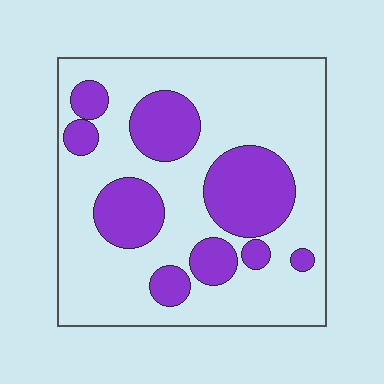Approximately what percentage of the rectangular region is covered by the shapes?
Approximately 30%.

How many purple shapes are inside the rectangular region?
9.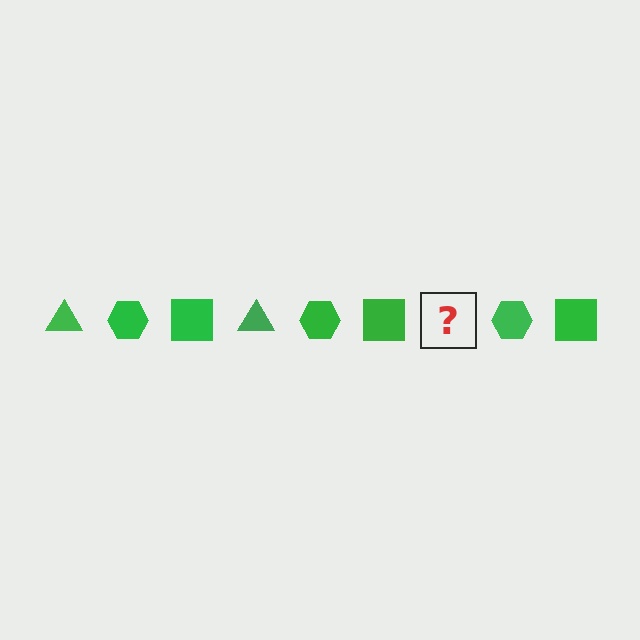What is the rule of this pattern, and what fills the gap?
The rule is that the pattern cycles through triangle, hexagon, square shapes in green. The gap should be filled with a green triangle.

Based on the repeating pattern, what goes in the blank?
The blank should be a green triangle.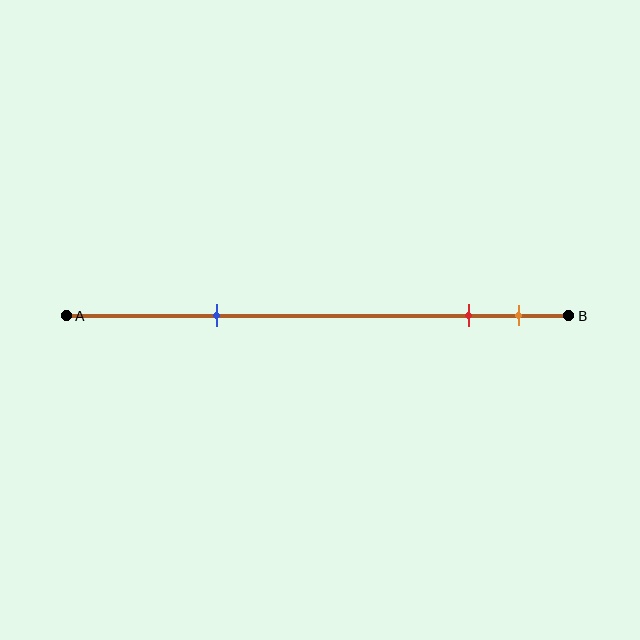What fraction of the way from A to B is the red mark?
The red mark is approximately 80% (0.8) of the way from A to B.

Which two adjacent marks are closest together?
The red and orange marks are the closest adjacent pair.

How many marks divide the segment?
There are 3 marks dividing the segment.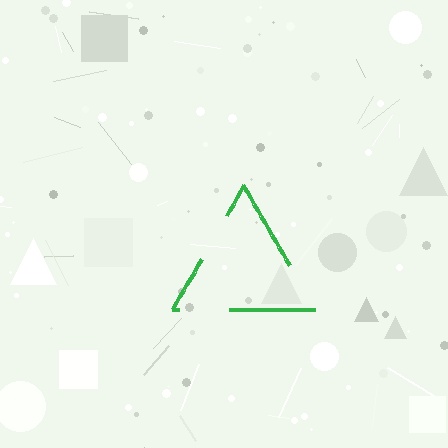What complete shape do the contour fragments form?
The contour fragments form a triangle.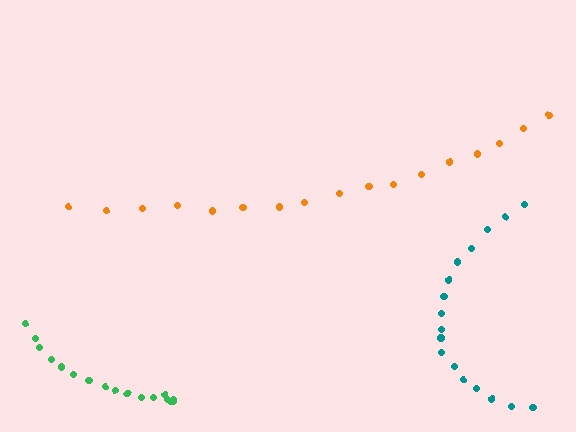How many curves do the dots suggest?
There are 3 distinct paths.